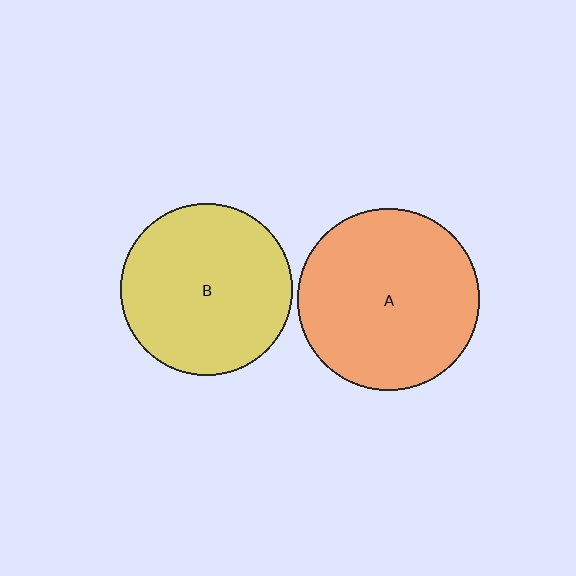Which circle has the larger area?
Circle A (orange).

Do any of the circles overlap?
No, none of the circles overlap.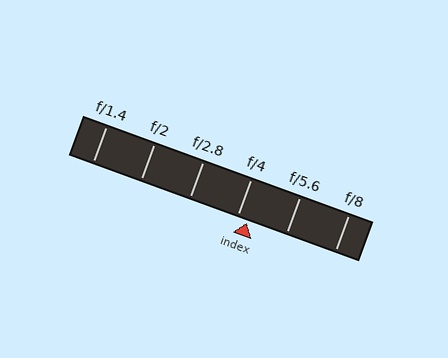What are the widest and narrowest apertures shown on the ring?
The widest aperture shown is f/1.4 and the narrowest is f/8.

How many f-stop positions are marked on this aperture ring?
There are 6 f-stop positions marked.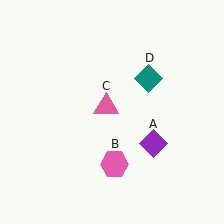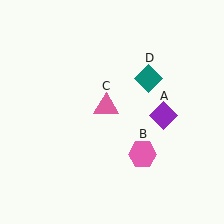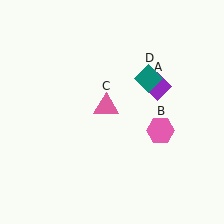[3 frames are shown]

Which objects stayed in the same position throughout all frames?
Pink triangle (object C) and teal diamond (object D) remained stationary.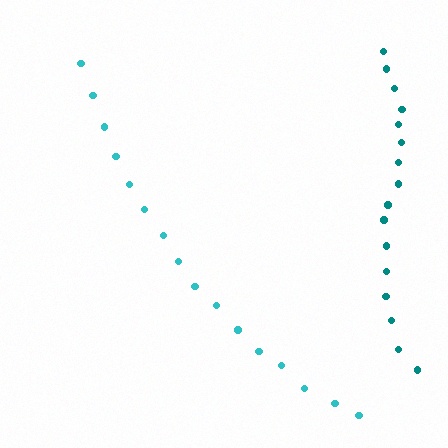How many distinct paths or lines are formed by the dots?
There are 2 distinct paths.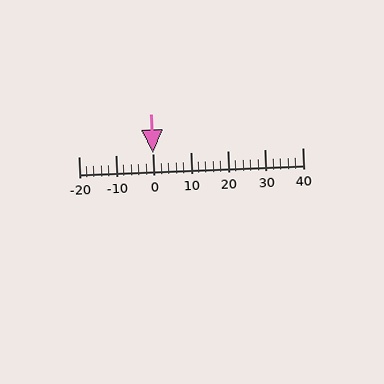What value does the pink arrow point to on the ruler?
The pink arrow points to approximately 0.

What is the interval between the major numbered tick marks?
The major tick marks are spaced 10 units apart.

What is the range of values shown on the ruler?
The ruler shows values from -20 to 40.